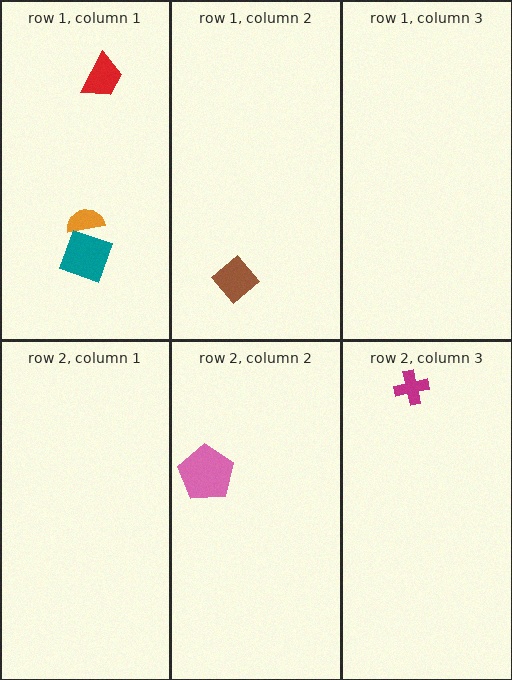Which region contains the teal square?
The row 1, column 1 region.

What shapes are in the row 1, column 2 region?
The brown diamond.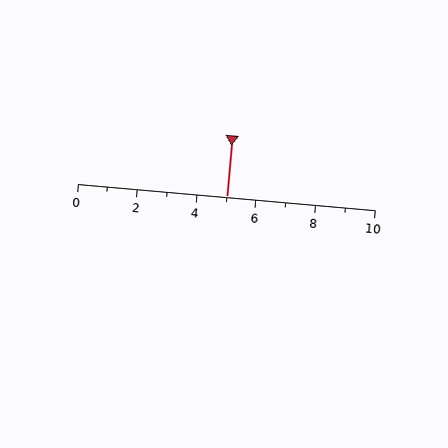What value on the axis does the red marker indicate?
The marker indicates approximately 5.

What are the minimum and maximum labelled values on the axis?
The axis runs from 0 to 10.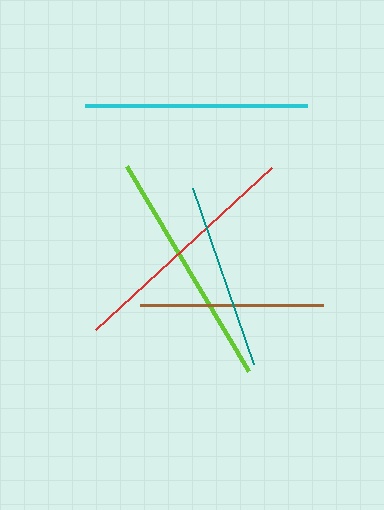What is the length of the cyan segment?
The cyan segment is approximately 222 pixels long.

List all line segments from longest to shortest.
From longest to shortest: red, lime, cyan, teal, brown.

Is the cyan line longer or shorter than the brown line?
The cyan line is longer than the brown line.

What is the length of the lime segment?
The lime segment is approximately 239 pixels long.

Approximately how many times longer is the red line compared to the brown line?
The red line is approximately 1.3 times the length of the brown line.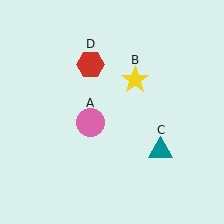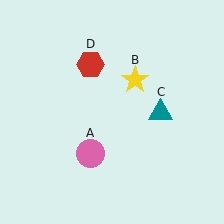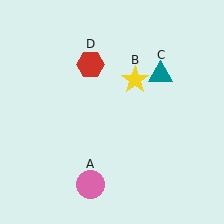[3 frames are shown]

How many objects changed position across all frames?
2 objects changed position: pink circle (object A), teal triangle (object C).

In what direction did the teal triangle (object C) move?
The teal triangle (object C) moved up.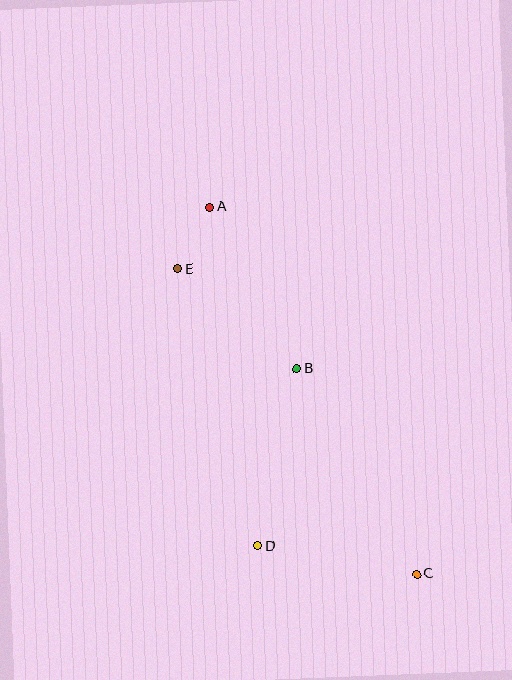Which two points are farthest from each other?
Points A and C are farthest from each other.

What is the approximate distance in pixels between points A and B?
The distance between A and B is approximately 184 pixels.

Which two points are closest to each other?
Points A and E are closest to each other.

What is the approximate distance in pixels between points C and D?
The distance between C and D is approximately 161 pixels.